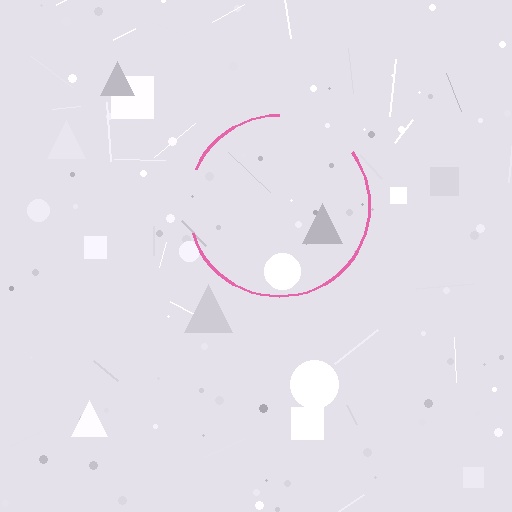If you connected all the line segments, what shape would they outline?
They would outline a circle.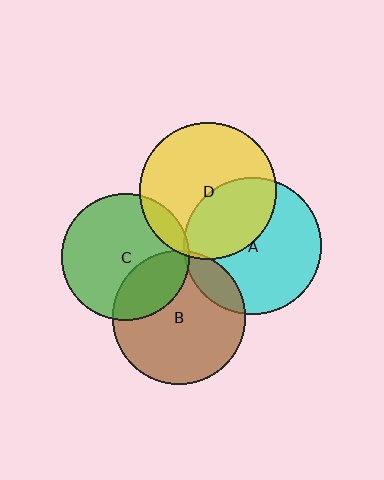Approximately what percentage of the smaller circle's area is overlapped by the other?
Approximately 40%.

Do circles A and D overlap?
Yes.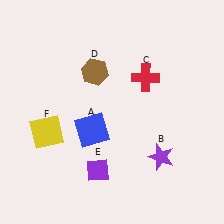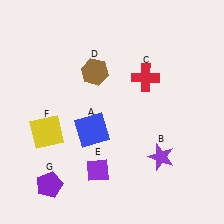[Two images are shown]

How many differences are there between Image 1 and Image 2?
There is 1 difference between the two images.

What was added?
A purple pentagon (G) was added in Image 2.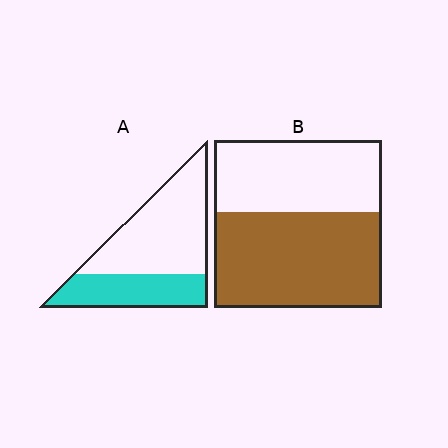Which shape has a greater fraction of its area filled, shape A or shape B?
Shape B.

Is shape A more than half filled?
No.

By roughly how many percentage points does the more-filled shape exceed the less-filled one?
By roughly 20 percentage points (B over A).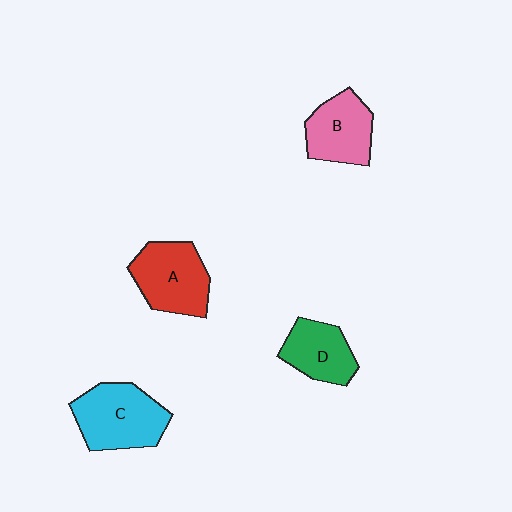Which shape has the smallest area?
Shape D (green).